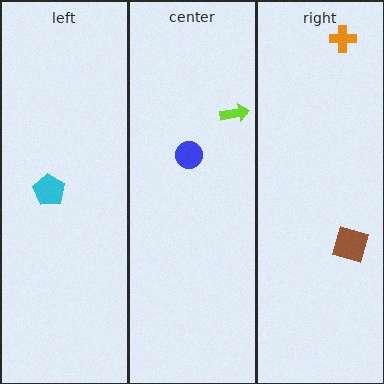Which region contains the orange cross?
The right region.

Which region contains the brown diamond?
The right region.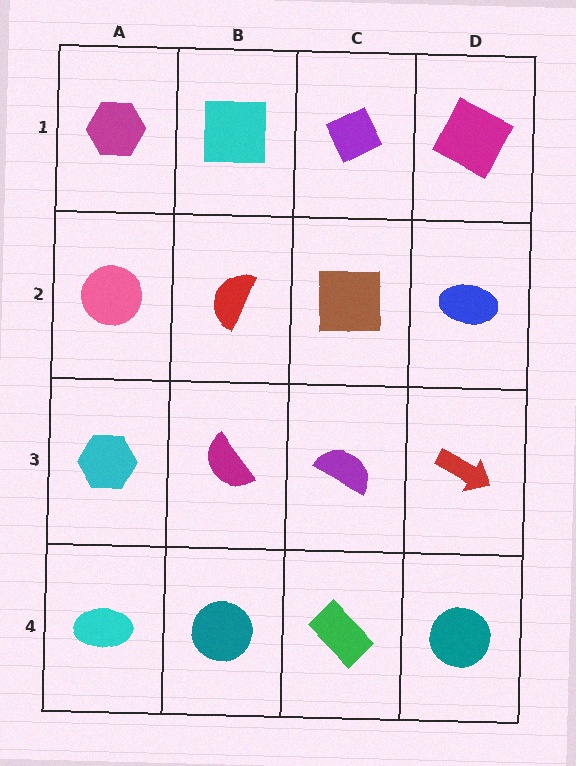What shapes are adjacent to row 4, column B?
A magenta semicircle (row 3, column B), a cyan ellipse (row 4, column A), a green rectangle (row 4, column C).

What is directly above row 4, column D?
A red arrow.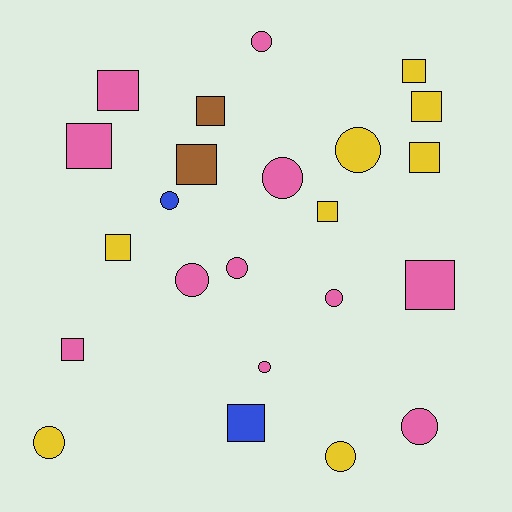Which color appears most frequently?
Pink, with 11 objects.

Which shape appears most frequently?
Square, with 12 objects.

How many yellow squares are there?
There are 5 yellow squares.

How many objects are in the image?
There are 23 objects.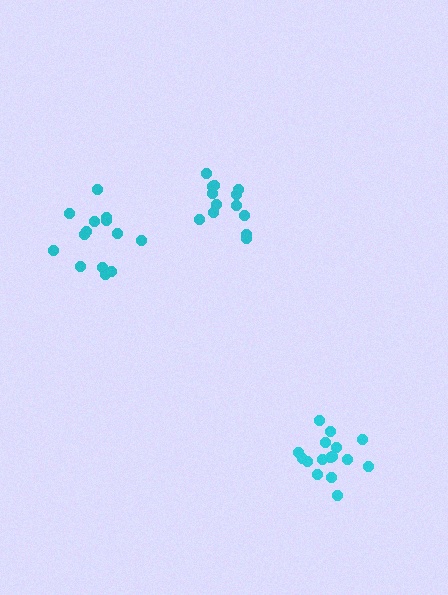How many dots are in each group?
Group 1: 14 dots, Group 2: 16 dots, Group 3: 13 dots (43 total).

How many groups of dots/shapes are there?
There are 3 groups.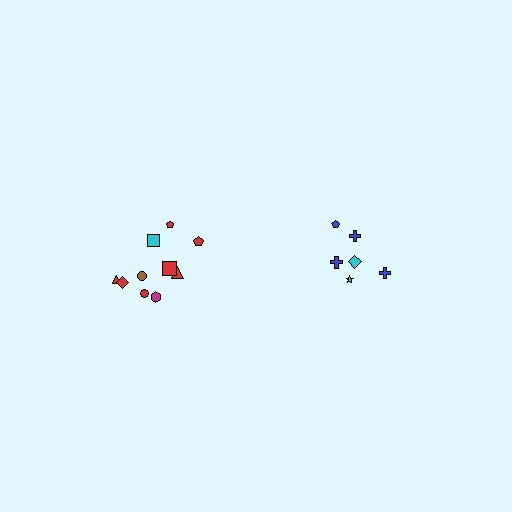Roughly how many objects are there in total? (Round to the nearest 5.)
Roughly 15 objects in total.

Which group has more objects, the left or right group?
The left group.